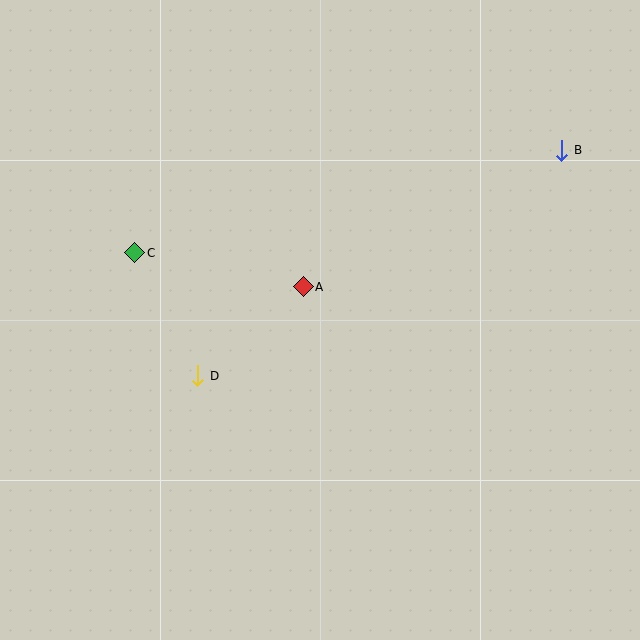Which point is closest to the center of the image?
Point A at (303, 287) is closest to the center.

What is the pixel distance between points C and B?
The distance between C and B is 439 pixels.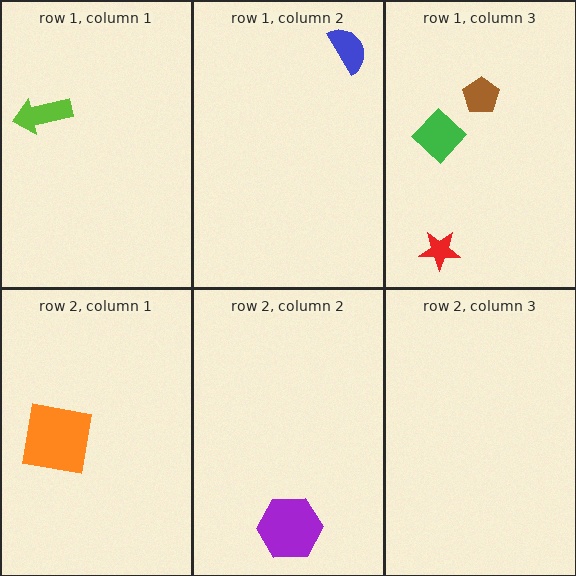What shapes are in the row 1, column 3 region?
The brown pentagon, the red star, the green diamond.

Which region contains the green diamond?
The row 1, column 3 region.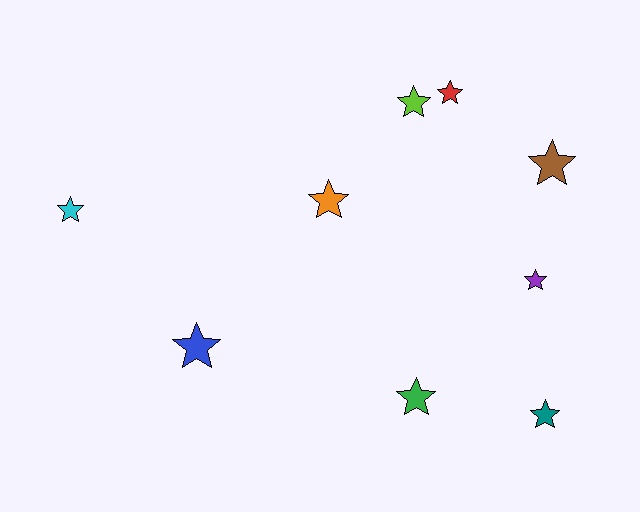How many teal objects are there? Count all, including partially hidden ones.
There is 1 teal object.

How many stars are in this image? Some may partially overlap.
There are 9 stars.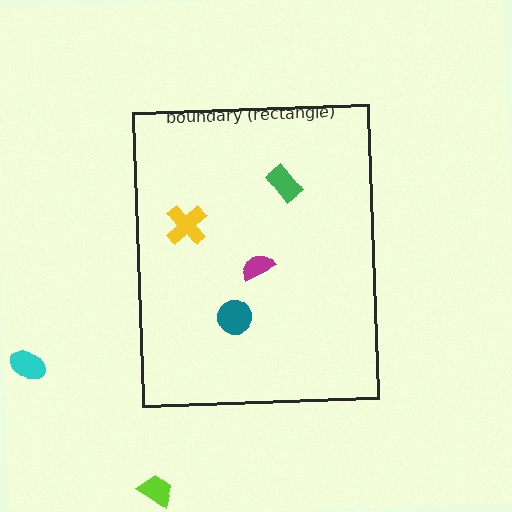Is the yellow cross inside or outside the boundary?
Inside.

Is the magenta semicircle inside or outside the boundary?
Inside.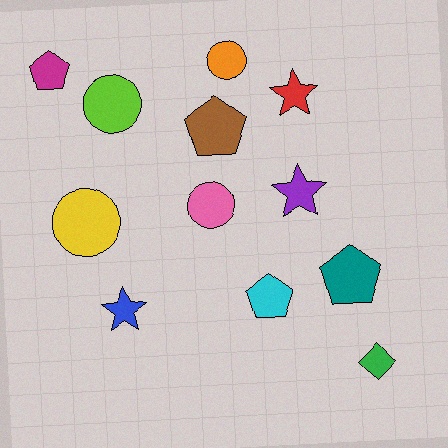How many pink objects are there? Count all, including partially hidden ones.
There is 1 pink object.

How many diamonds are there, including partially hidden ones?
There is 1 diamond.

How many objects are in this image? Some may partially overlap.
There are 12 objects.